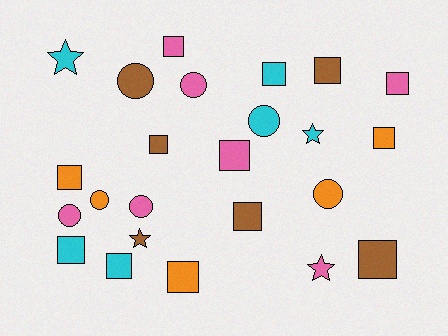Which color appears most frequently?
Pink, with 7 objects.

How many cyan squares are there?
There are 3 cyan squares.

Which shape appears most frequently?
Square, with 13 objects.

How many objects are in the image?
There are 24 objects.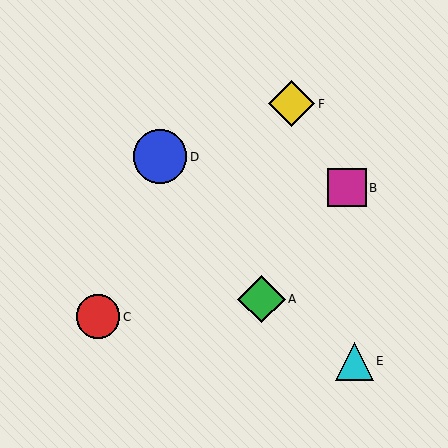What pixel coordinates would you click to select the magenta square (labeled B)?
Click at (347, 188) to select the magenta square B.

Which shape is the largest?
The blue circle (labeled D) is the largest.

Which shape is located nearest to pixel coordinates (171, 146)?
The blue circle (labeled D) at (160, 157) is nearest to that location.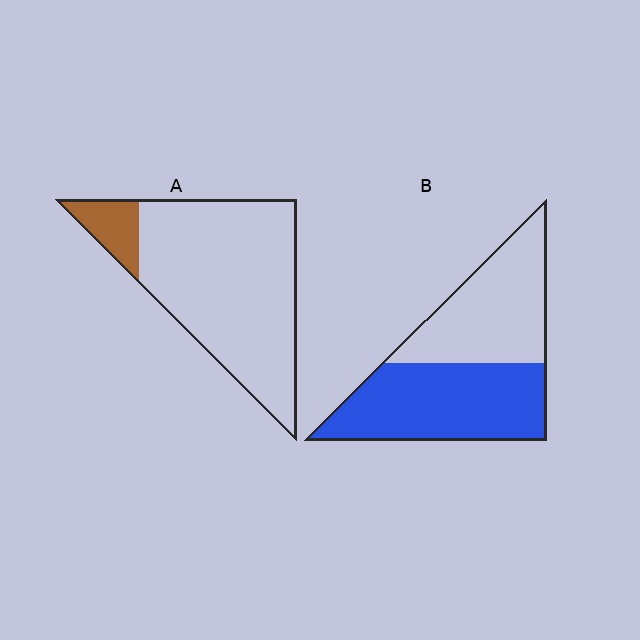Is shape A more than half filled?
No.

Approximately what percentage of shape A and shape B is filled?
A is approximately 10% and B is approximately 55%.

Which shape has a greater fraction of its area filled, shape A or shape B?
Shape B.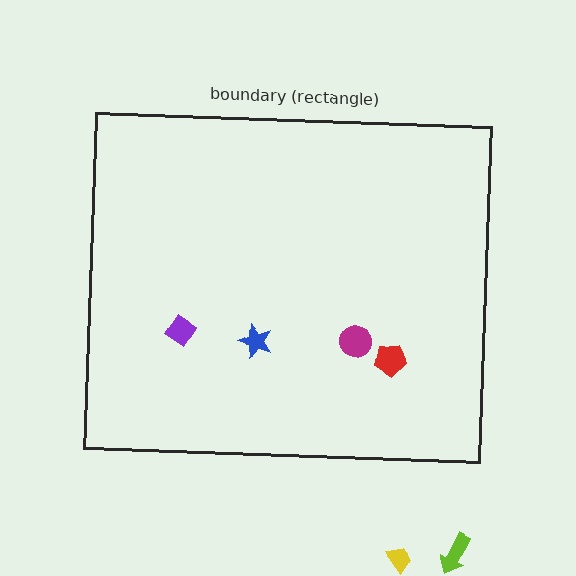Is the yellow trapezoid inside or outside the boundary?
Outside.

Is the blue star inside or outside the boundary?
Inside.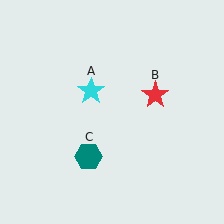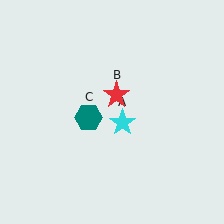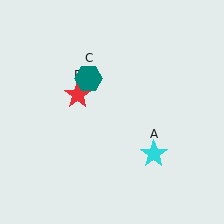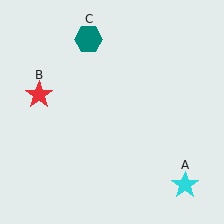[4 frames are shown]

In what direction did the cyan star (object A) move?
The cyan star (object A) moved down and to the right.